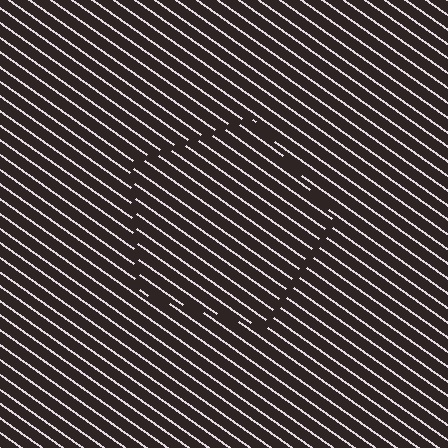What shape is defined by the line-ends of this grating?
An illusory pentagon. The interior of the shape contains the same grating, shifted by half a period — the contour is defined by the phase discontinuity where line-ends from the inner and outer gratings abut.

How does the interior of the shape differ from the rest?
The interior of the shape contains the same grating, shifted by half a period — the contour is defined by the phase discontinuity where line-ends from the inner and outer gratings abut.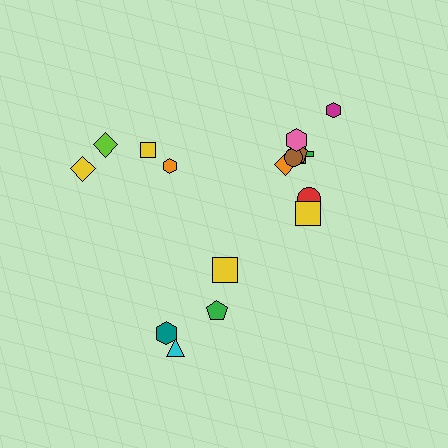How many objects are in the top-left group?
There are 4 objects.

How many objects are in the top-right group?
There are 8 objects.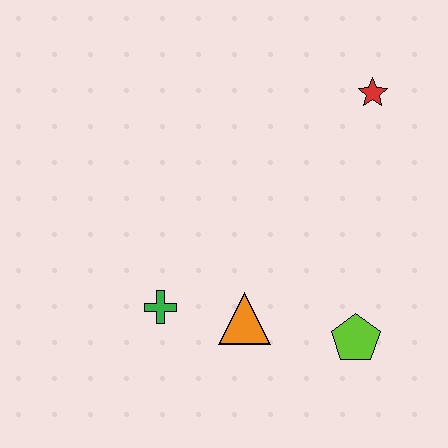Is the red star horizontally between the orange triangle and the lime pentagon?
No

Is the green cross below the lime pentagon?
No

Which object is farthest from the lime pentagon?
The red star is farthest from the lime pentagon.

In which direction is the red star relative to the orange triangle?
The red star is above the orange triangle.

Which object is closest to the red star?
The lime pentagon is closest to the red star.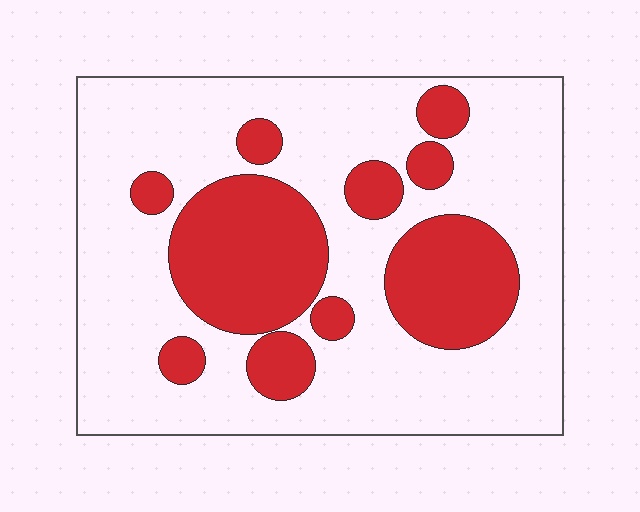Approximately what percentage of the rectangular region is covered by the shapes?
Approximately 30%.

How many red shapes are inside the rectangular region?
10.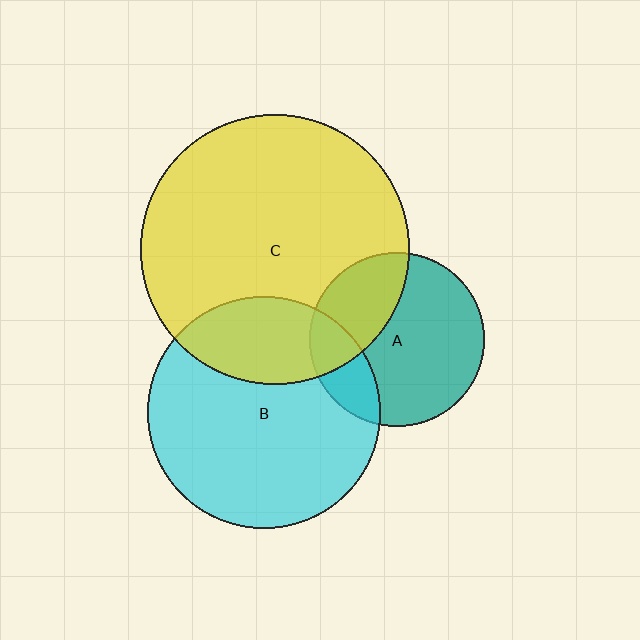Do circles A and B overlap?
Yes.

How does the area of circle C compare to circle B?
Approximately 1.3 times.